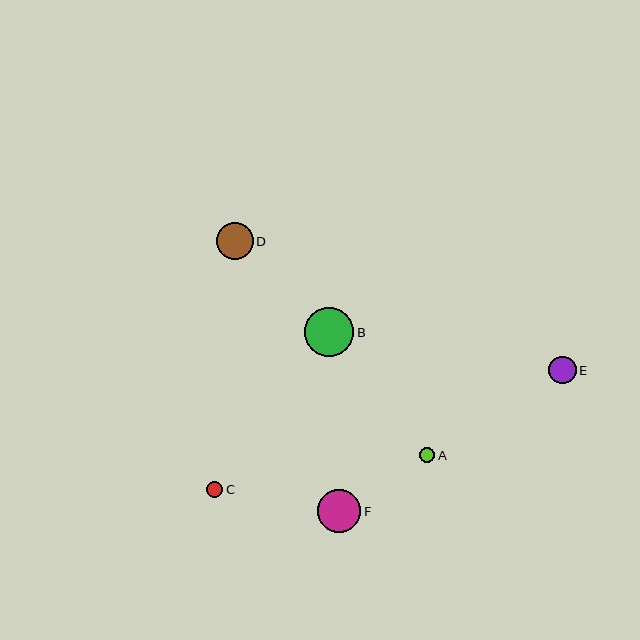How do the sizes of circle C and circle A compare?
Circle C and circle A are approximately the same size.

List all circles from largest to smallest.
From largest to smallest: B, F, D, E, C, A.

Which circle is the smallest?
Circle A is the smallest with a size of approximately 15 pixels.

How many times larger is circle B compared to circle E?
Circle B is approximately 1.8 times the size of circle E.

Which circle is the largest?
Circle B is the largest with a size of approximately 50 pixels.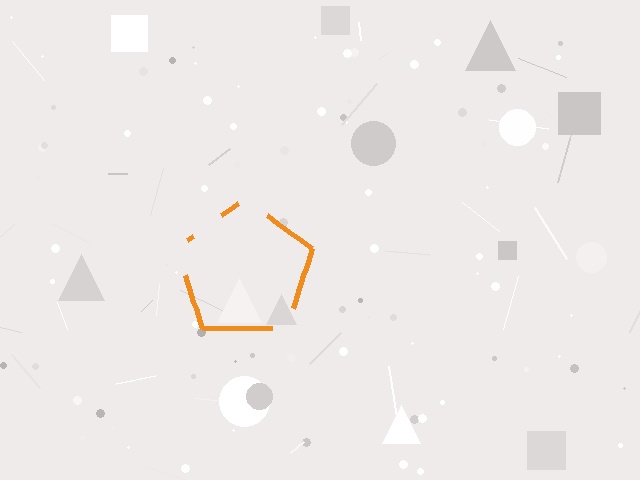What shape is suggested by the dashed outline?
The dashed outline suggests a pentagon.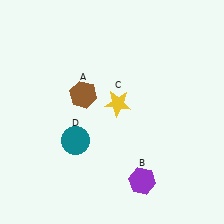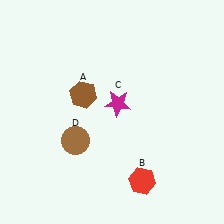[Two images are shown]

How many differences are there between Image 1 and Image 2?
There are 3 differences between the two images.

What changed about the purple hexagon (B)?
In Image 1, B is purple. In Image 2, it changed to red.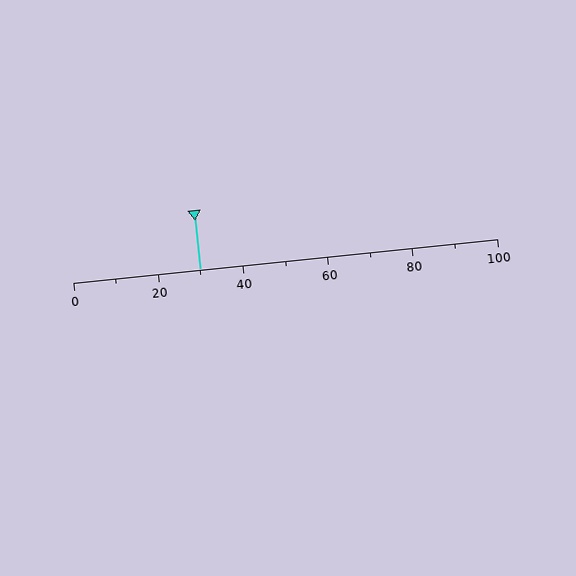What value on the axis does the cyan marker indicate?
The marker indicates approximately 30.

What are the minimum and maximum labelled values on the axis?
The axis runs from 0 to 100.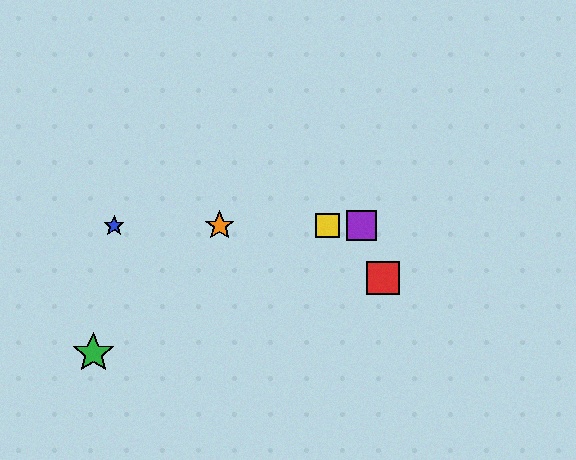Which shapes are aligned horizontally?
The blue star, the yellow square, the purple square, the orange star are aligned horizontally.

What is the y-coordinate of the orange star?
The orange star is at y≈226.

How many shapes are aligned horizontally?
4 shapes (the blue star, the yellow square, the purple square, the orange star) are aligned horizontally.